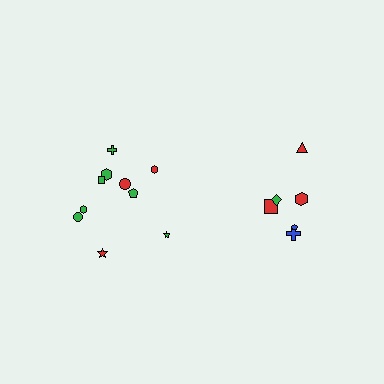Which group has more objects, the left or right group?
The left group.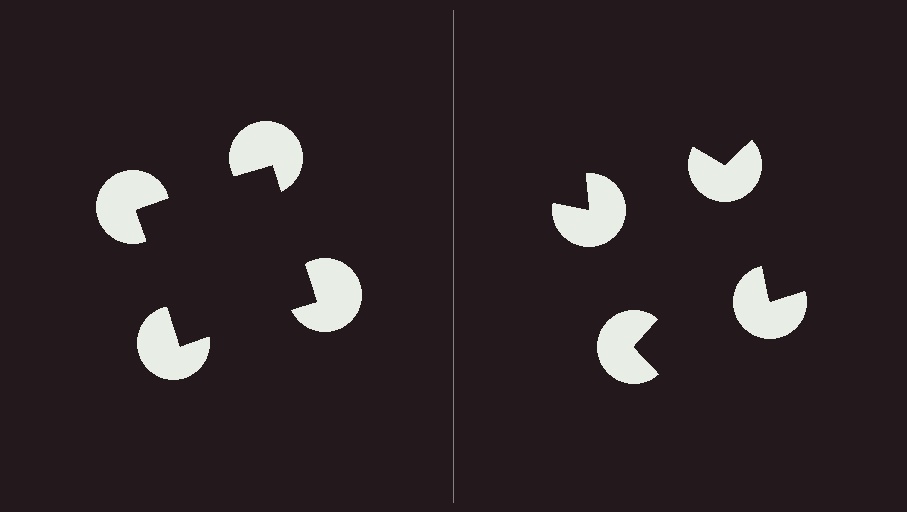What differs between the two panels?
The pac-man discs are positioned identically on both sides; only the wedge orientations differ. On the left they align to a square; on the right they are misaligned.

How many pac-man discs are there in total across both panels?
8 — 4 on each side.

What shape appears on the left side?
An illusory square.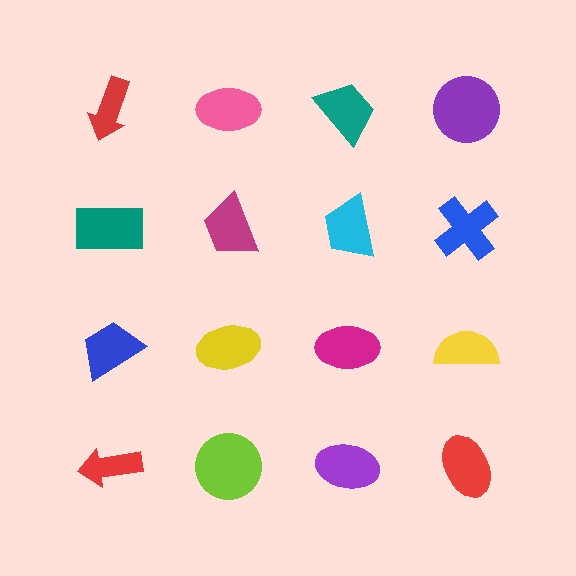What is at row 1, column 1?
A red arrow.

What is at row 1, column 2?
A pink ellipse.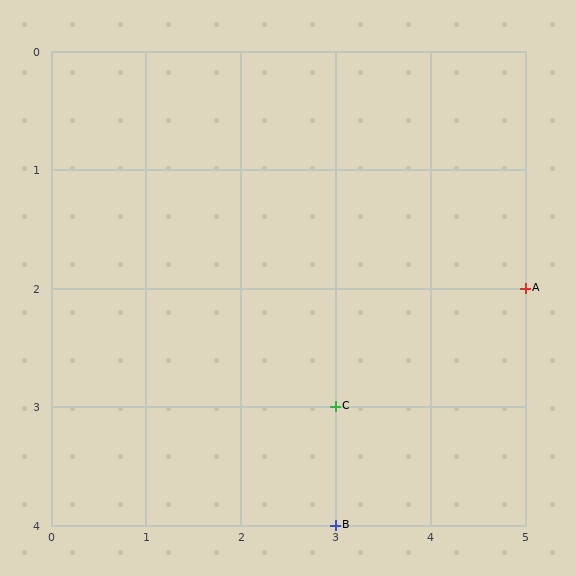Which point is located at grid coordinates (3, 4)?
Point B is at (3, 4).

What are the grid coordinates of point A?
Point A is at grid coordinates (5, 2).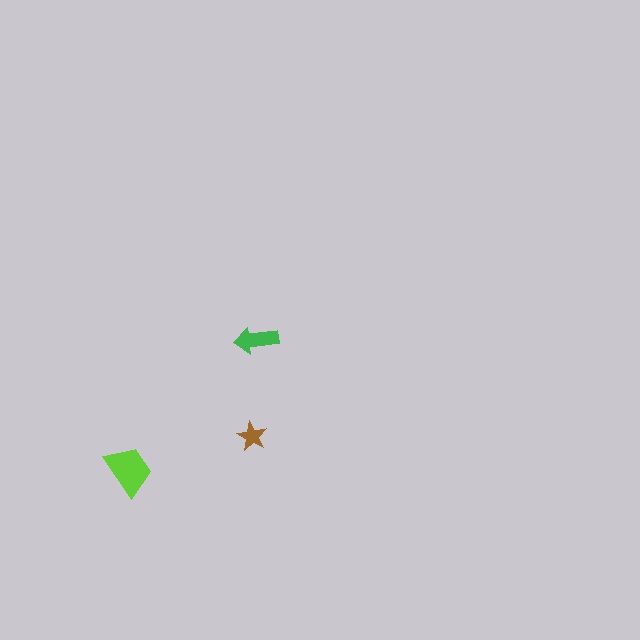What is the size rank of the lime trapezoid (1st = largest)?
1st.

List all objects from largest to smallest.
The lime trapezoid, the green arrow, the brown star.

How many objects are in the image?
There are 3 objects in the image.